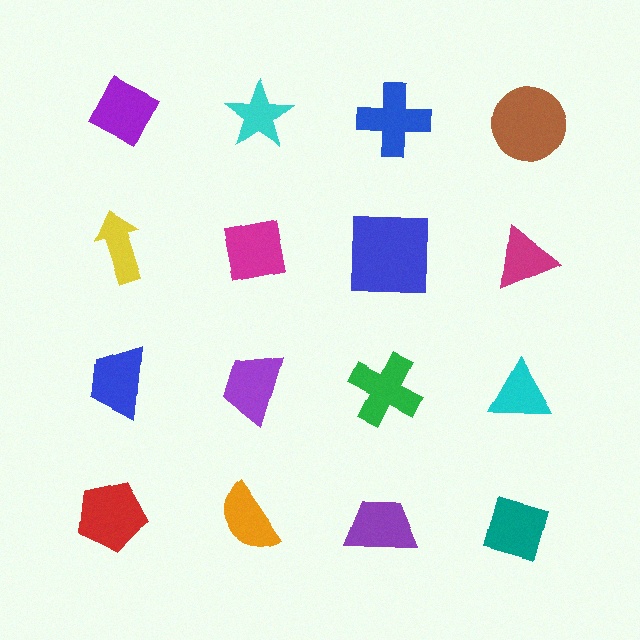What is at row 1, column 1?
A purple diamond.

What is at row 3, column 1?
A blue trapezoid.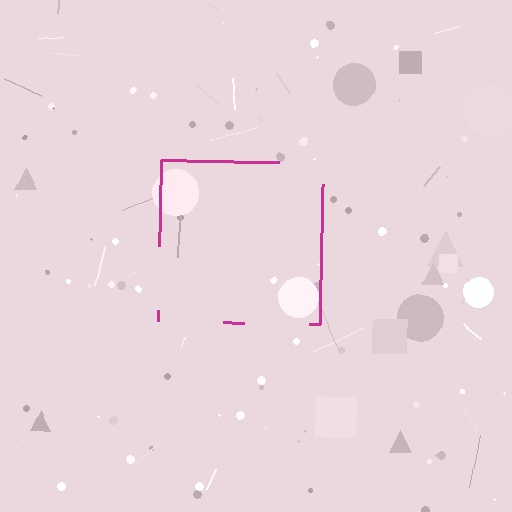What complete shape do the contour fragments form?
The contour fragments form a square.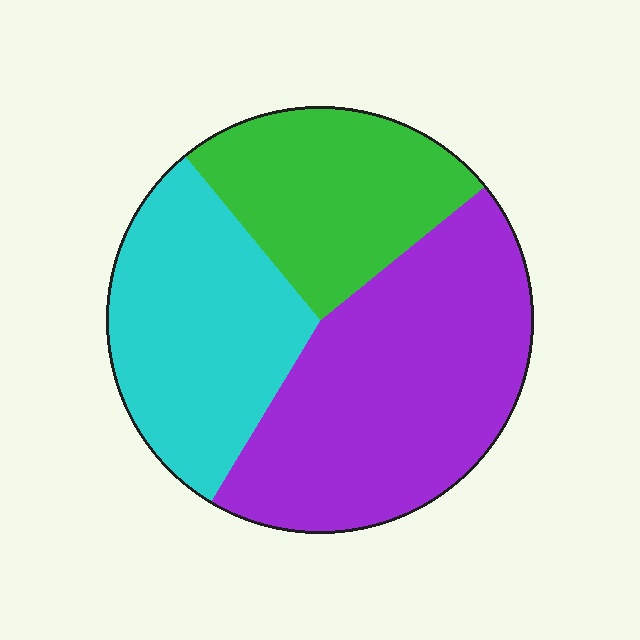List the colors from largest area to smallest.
From largest to smallest: purple, cyan, green.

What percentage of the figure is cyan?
Cyan covers 31% of the figure.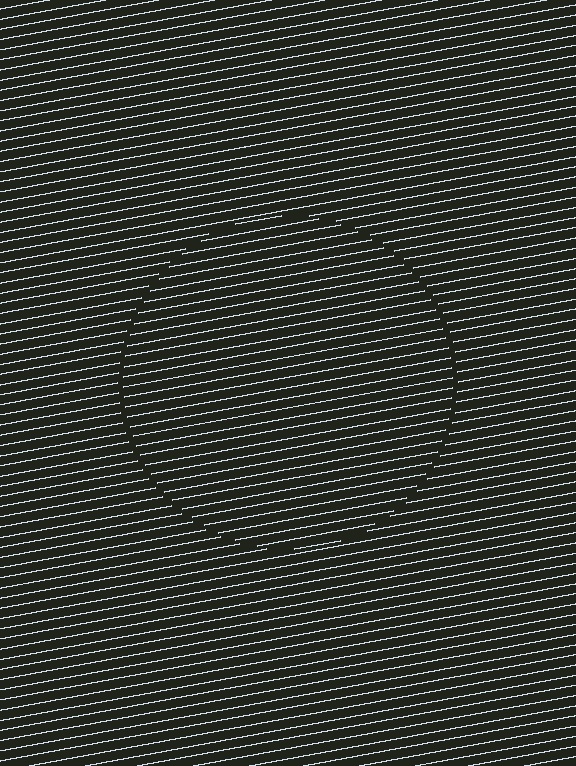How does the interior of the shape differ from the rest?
The interior of the shape contains the same grating, shifted by half a period — the contour is defined by the phase discontinuity where line-ends from the inner and outer gratings abut.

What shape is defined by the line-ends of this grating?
An illusory circle. The interior of the shape contains the same grating, shifted by half a period — the contour is defined by the phase discontinuity where line-ends from the inner and outer gratings abut.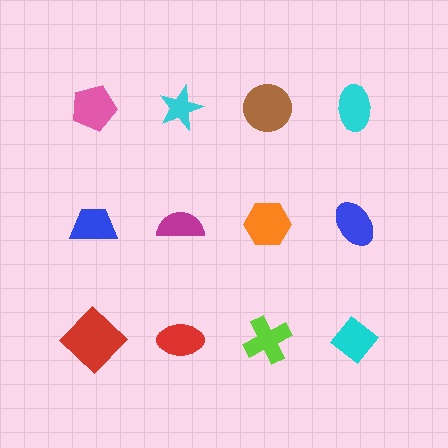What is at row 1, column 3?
A brown circle.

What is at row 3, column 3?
A lime cross.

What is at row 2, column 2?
A magenta semicircle.